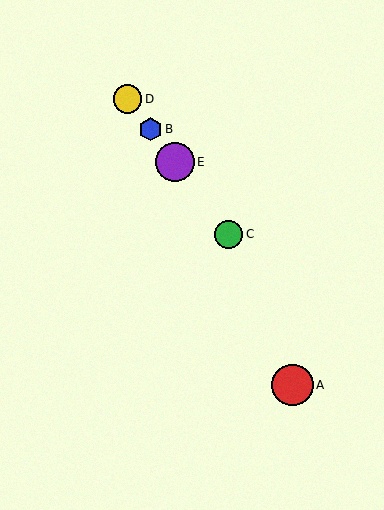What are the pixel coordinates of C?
Object C is at (228, 234).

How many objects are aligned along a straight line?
4 objects (B, C, D, E) are aligned along a straight line.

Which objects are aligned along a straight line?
Objects B, C, D, E are aligned along a straight line.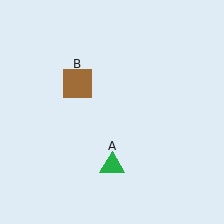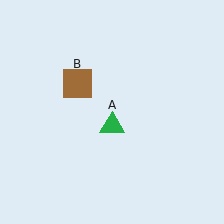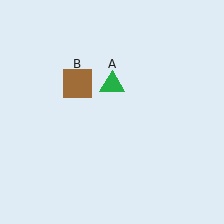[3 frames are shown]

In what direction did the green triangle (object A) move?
The green triangle (object A) moved up.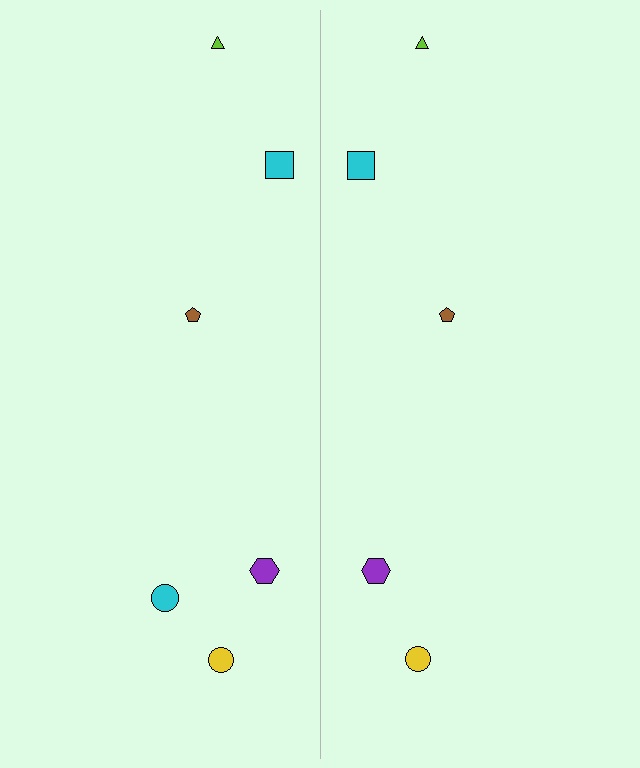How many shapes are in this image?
There are 11 shapes in this image.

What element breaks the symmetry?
A cyan circle is missing from the right side.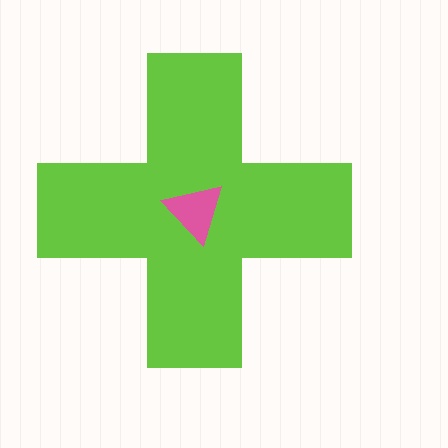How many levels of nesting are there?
2.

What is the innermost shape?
The pink triangle.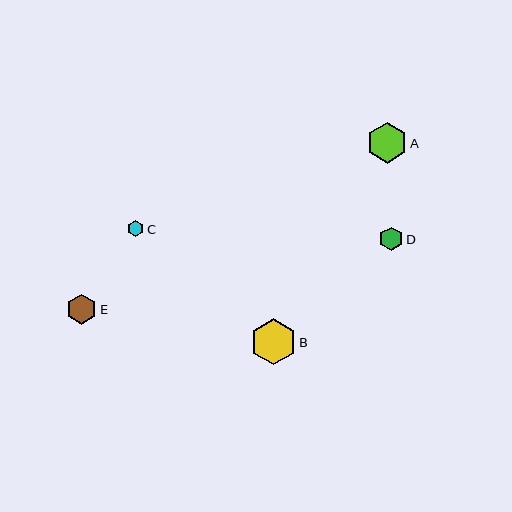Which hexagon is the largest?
Hexagon B is the largest with a size of approximately 46 pixels.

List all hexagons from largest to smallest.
From largest to smallest: B, A, E, D, C.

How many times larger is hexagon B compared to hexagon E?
Hexagon B is approximately 1.5 times the size of hexagon E.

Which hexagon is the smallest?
Hexagon C is the smallest with a size of approximately 17 pixels.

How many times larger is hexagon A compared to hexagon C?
Hexagon A is approximately 2.4 times the size of hexagon C.